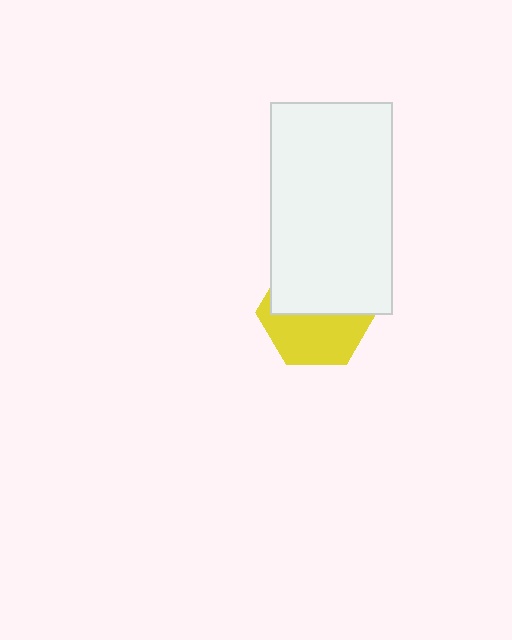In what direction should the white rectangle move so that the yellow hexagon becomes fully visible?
The white rectangle should move up. That is the shortest direction to clear the overlap and leave the yellow hexagon fully visible.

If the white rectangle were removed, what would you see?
You would see the complete yellow hexagon.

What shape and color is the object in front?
The object in front is a white rectangle.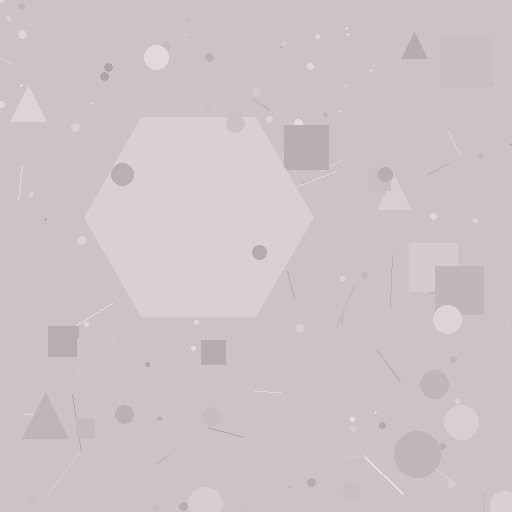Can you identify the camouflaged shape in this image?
The camouflaged shape is a hexagon.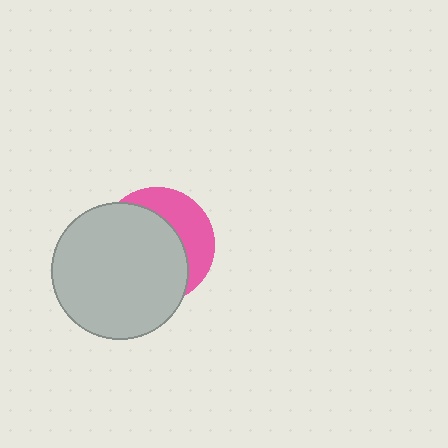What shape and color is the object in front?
The object in front is a light gray circle.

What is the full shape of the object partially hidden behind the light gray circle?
The partially hidden object is a pink circle.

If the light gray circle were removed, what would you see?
You would see the complete pink circle.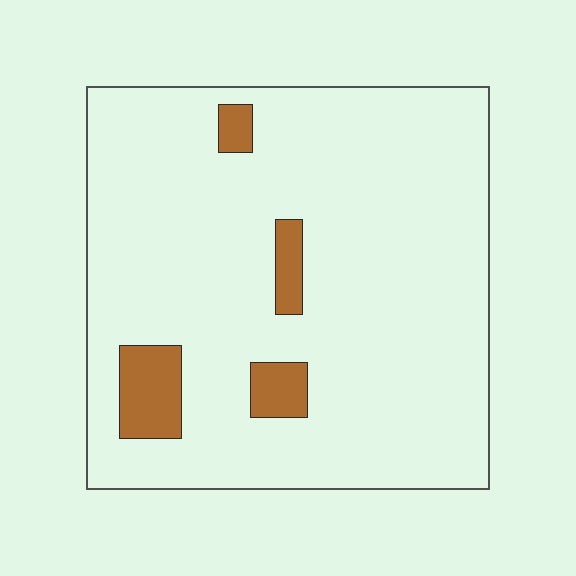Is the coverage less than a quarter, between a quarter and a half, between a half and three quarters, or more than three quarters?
Less than a quarter.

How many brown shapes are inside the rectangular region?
4.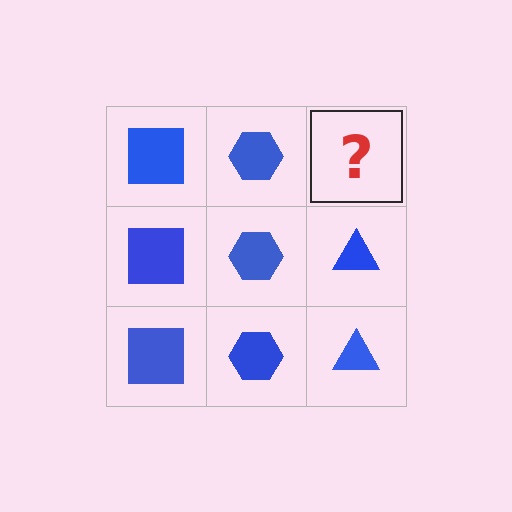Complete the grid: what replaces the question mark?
The question mark should be replaced with a blue triangle.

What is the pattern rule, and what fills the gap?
The rule is that each column has a consistent shape. The gap should be filled with a blue triangle.